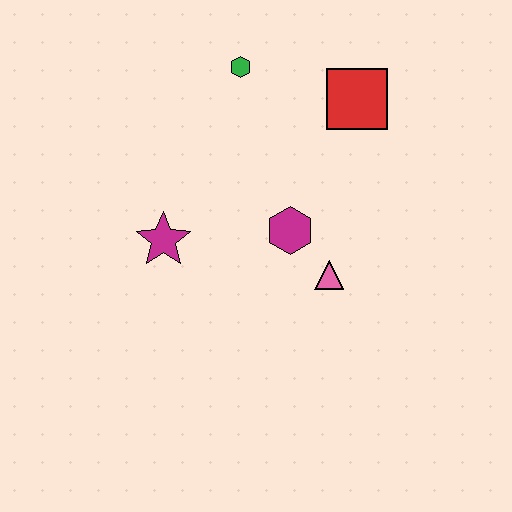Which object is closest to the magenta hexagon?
The pink triangle is closest to the magenta hexagon.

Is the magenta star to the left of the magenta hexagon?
Yes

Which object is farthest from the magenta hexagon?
The green hexagon is farthest from the magenta hexagon.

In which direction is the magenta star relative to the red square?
The magenta star is to the left of the red square.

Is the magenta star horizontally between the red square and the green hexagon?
No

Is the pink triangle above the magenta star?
No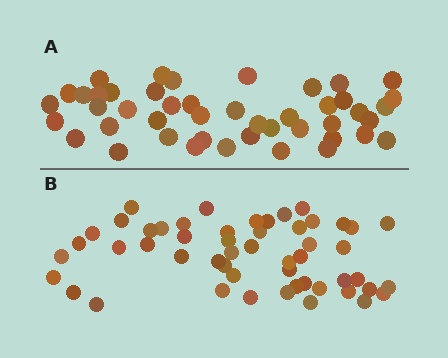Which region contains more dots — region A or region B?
Region B (the bottom region) has more dots.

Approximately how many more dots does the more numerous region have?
Region B has roughly 8 or so more dots than region A.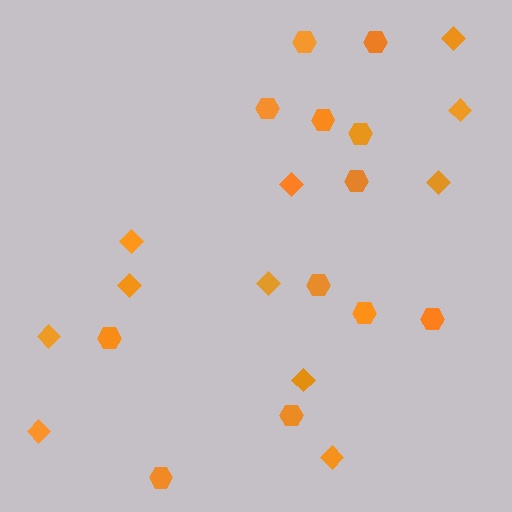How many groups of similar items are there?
There are 2 groups: one group of diamonds (11) and one group of hexagons (12).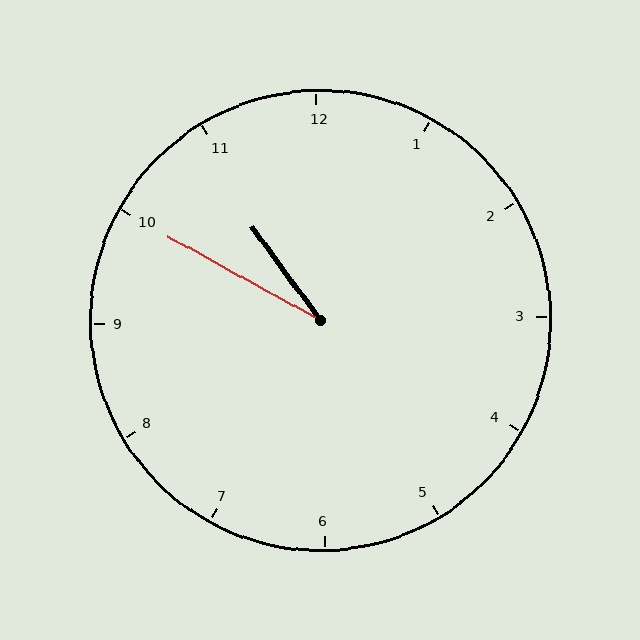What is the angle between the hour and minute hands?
Approximately 25 degrees.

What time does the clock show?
10:50.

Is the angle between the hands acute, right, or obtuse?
It is acute.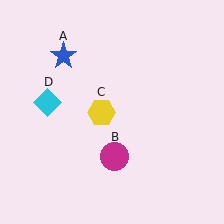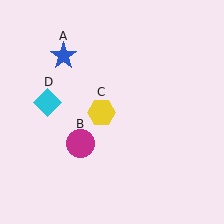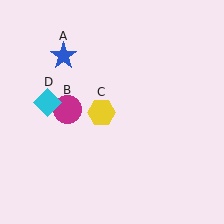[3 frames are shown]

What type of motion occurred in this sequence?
The magenta circle (object B) rotated clockwise around the center of the scene.